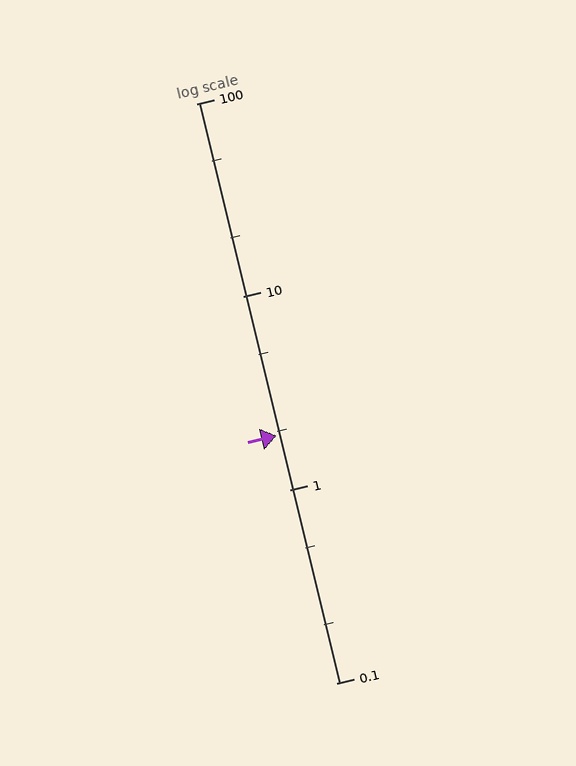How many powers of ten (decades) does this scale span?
The scale spans 3 decades, from 0.1 to 100.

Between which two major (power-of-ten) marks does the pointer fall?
The pointer is between 1 and 10.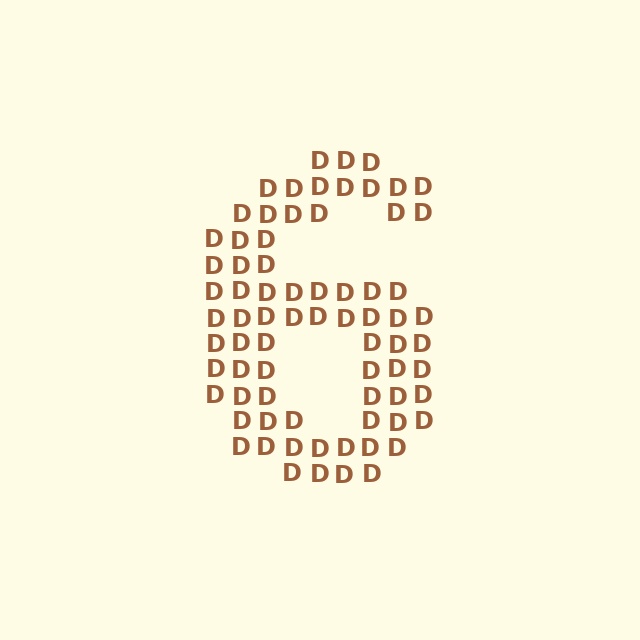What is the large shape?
The large shape is the digit 6.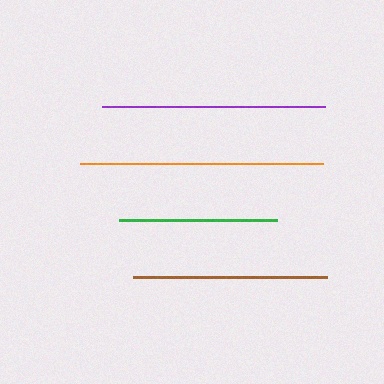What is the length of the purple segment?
The purple segment is approximately 222 pixels long.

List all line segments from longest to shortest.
From longest to shortest: orange, purple, brown, green.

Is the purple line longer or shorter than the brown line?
The purple line is longer than the brown line.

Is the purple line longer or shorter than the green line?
The purple line is longer than the green line.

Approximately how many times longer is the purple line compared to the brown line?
The purple line is approximately 1.2 times the length of the brown line.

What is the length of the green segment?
The green segment is approximately 157 pixels long.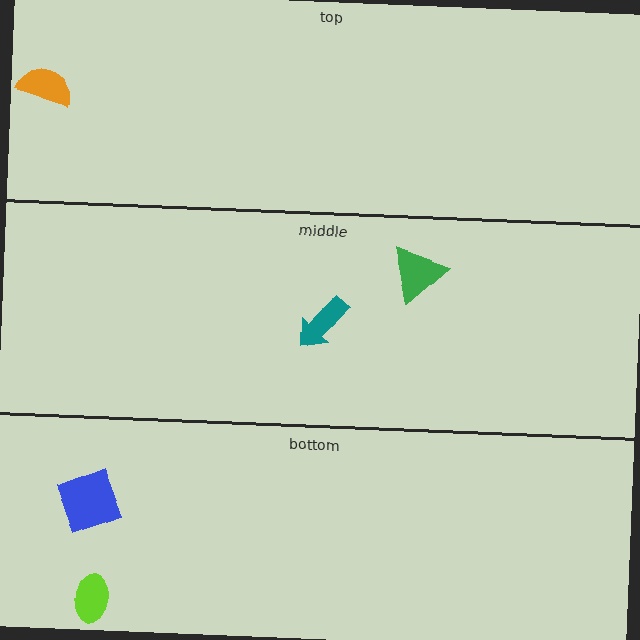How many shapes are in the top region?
1.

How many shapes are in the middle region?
2.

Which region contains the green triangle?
The middle region.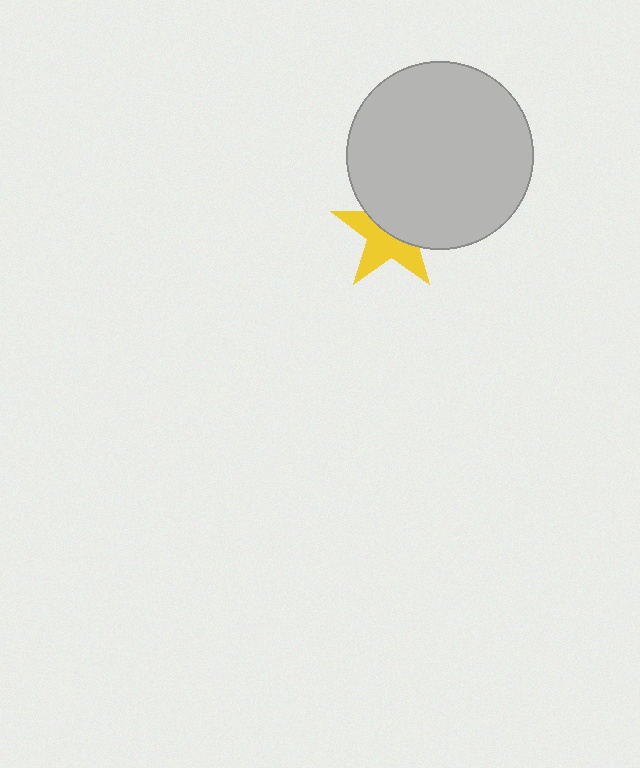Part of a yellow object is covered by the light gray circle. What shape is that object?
It is a star.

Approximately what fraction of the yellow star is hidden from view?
Roughly 48% of the yellow star is hidden behind the light gray circle.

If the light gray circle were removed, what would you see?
You would see the complete yellow star.